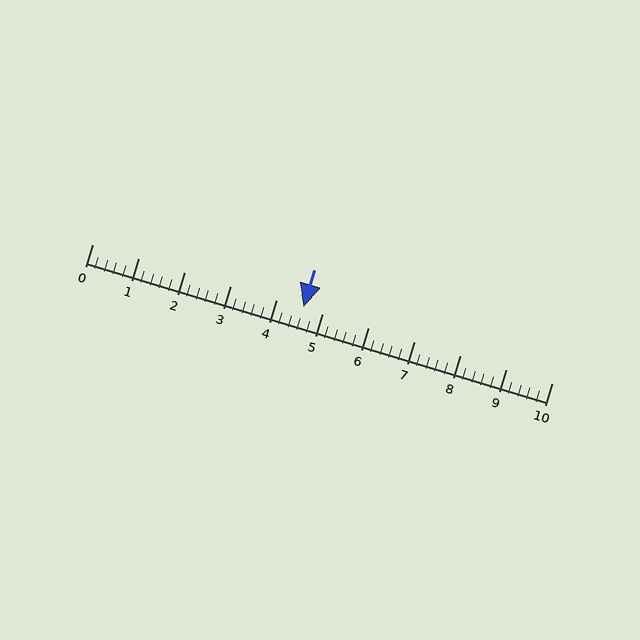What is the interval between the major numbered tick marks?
The major tick marks are spaced 1 units apart.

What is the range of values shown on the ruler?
The ruler shows values from 0 to 10.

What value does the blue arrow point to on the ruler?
The blue arrow points to approximately 4.6.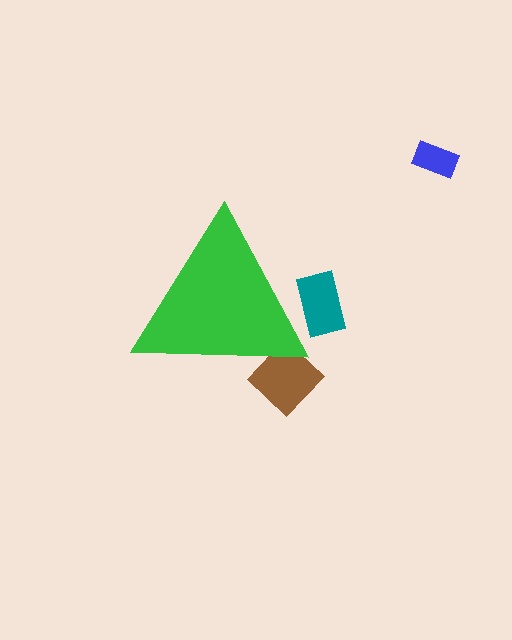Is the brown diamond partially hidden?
Yes, the brown diamond is partially hidden behind the green triangle.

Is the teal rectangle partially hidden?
Yes, the teal rectangle is partially hidden behind the green triangle.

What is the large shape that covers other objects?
A green triangle.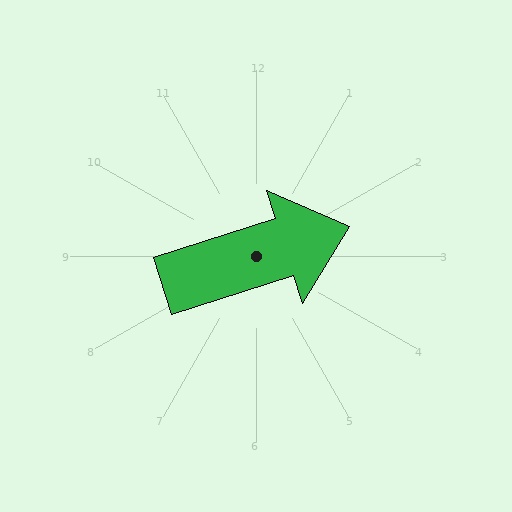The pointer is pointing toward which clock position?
Roughly 2 o'clock.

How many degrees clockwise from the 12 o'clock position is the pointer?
Approximately 72 degrees.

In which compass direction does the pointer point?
East.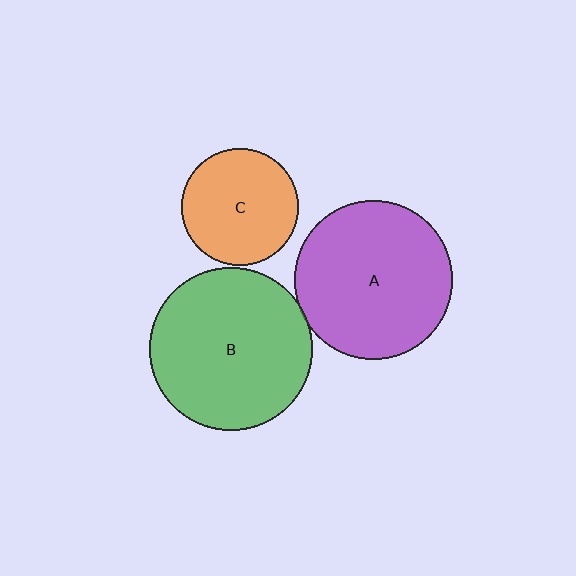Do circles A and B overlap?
Yes.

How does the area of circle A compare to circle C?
Approximately 1.8 times.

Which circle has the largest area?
Circle B (green).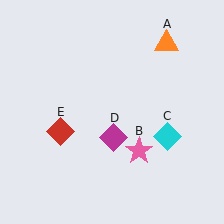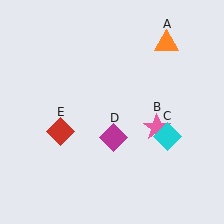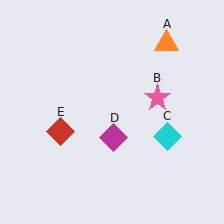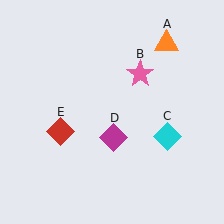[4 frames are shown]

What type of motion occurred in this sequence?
The pink star (object B) rotated counterclockwise around the center of the scene.